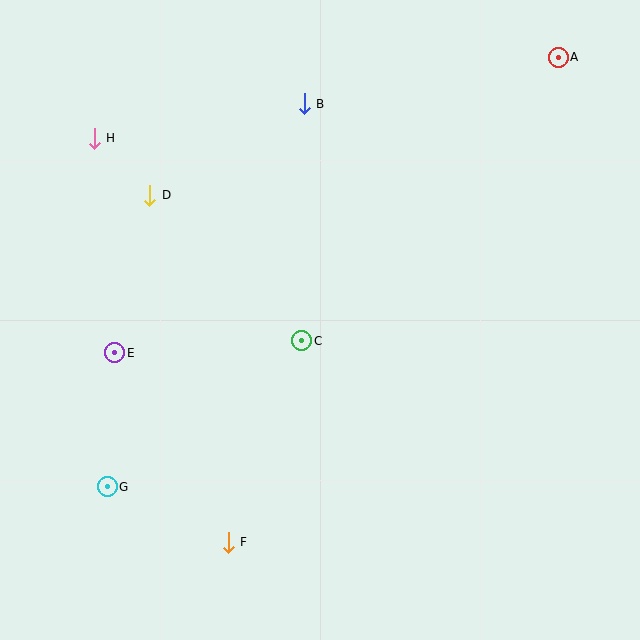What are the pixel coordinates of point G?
Point G is at (107, 487).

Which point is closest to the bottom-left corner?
Point G is closest to the bottom-left corner.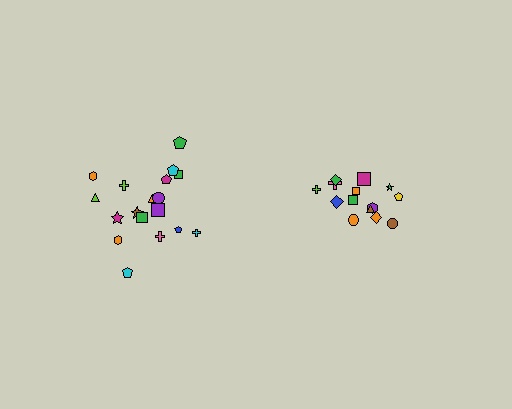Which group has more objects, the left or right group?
The left group.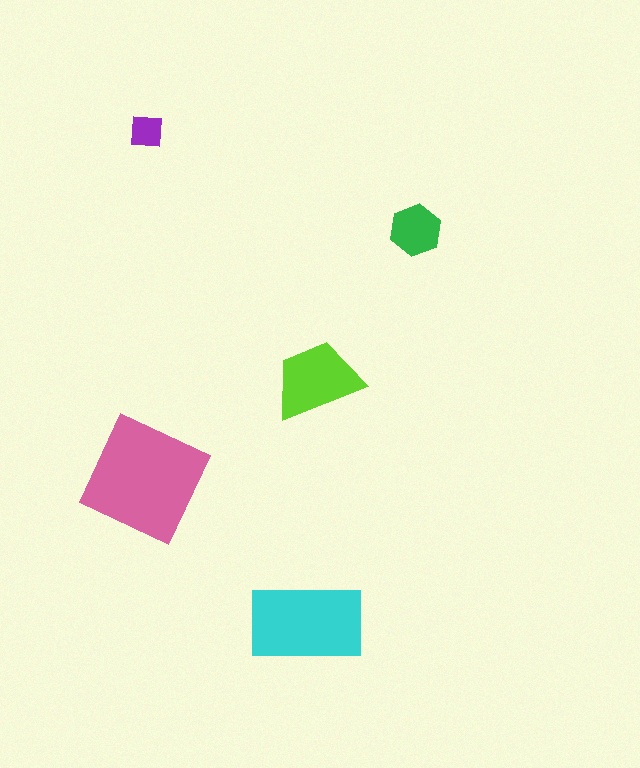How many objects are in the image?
There are 5 objects in the image.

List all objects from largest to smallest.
The pink square, the cyan rectangle, the lime trapezoid, the green hexagon, the purple square.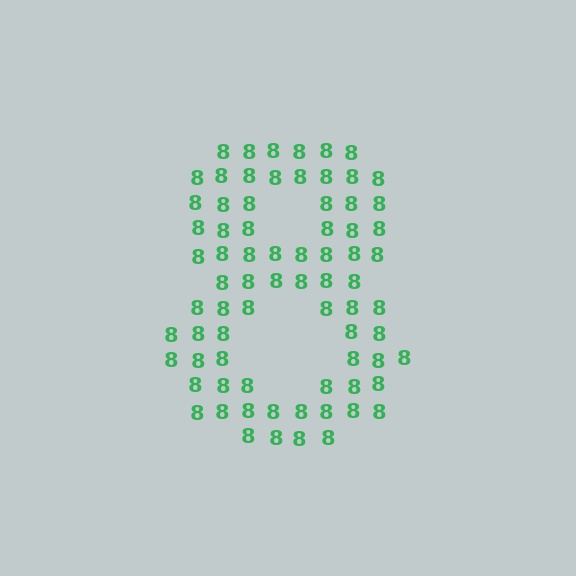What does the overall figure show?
The overall figure shows the digit 8.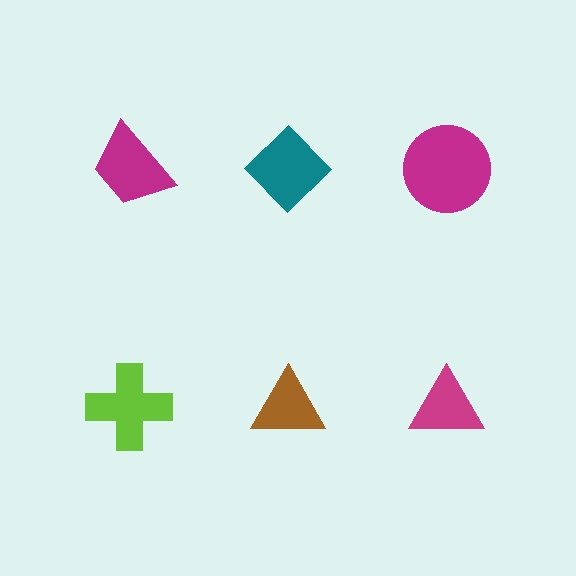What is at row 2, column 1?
A lime cross.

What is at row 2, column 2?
A brown triangle.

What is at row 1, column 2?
A teal diamond.